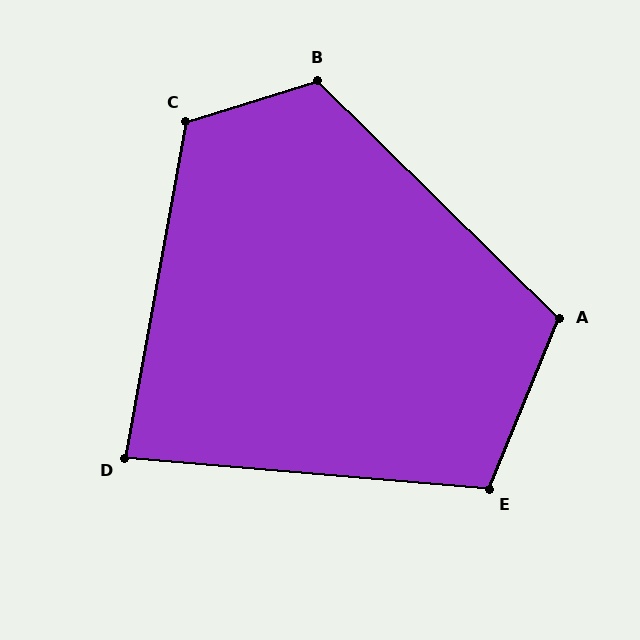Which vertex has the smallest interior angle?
D, at approximately 85 degrees.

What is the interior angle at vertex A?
Approximately 112 degrees (obtuse).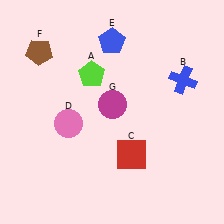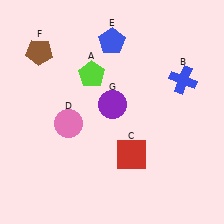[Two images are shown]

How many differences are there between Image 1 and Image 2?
There is 1 difference between the two images.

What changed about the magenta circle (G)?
In Image 1, G is magenta. In Image 2, it changed to purple.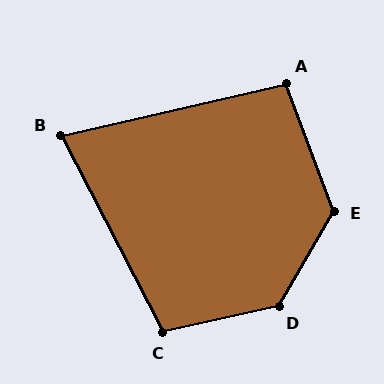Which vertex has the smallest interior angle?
B, at approximately 75 degrees.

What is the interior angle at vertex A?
Approximately 98 degrees (obtuse).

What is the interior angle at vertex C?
Approximately 105 degrees (obtuse).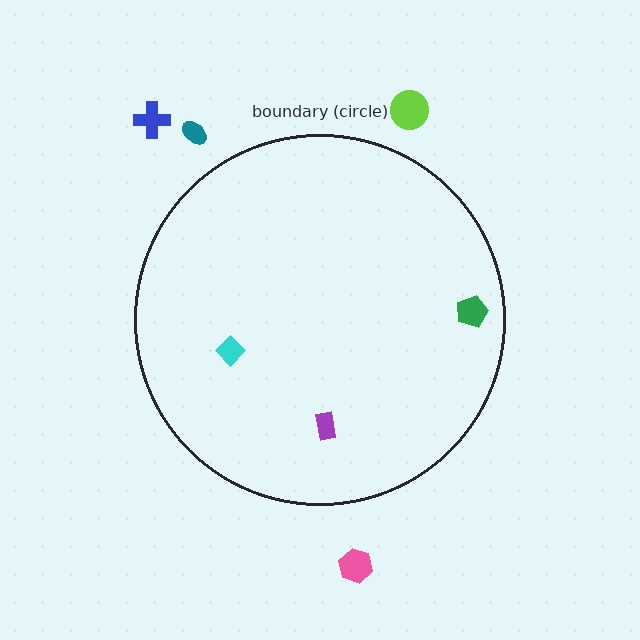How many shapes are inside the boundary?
3 inside, 4 outside.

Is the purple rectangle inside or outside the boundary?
Inside.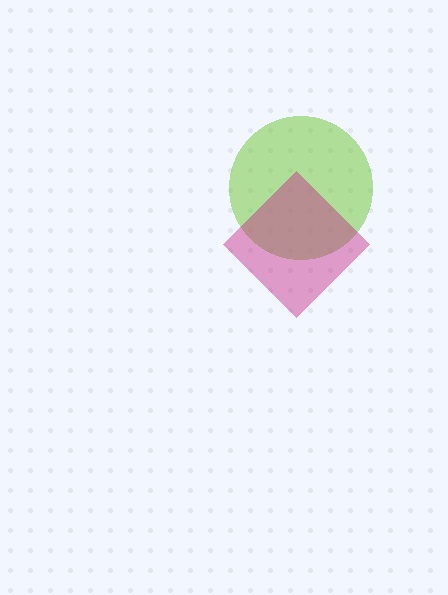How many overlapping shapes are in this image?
There are 2 overlapping shapes in the image.